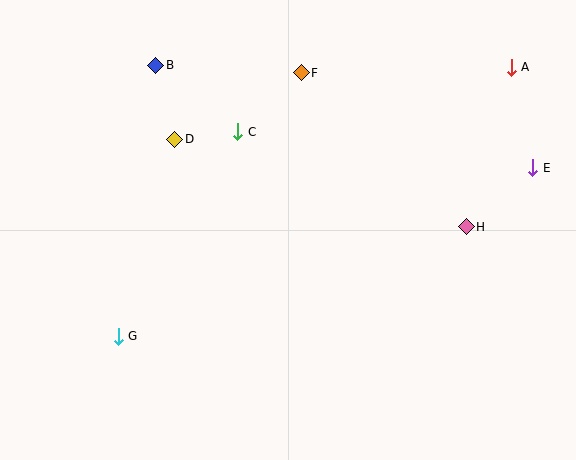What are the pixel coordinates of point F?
Point F is at (301, 73).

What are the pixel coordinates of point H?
Point H is at (466, 227).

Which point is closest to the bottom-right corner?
Point H is closest to the bottom-right corner.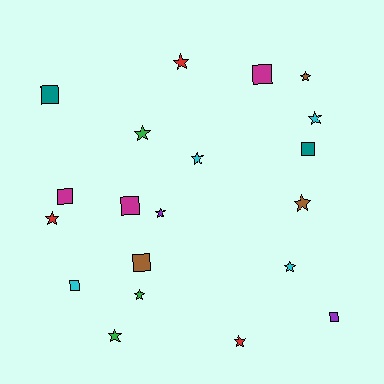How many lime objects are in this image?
There are no lime objects.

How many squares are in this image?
There are 8 squares.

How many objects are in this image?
There are 20 objects.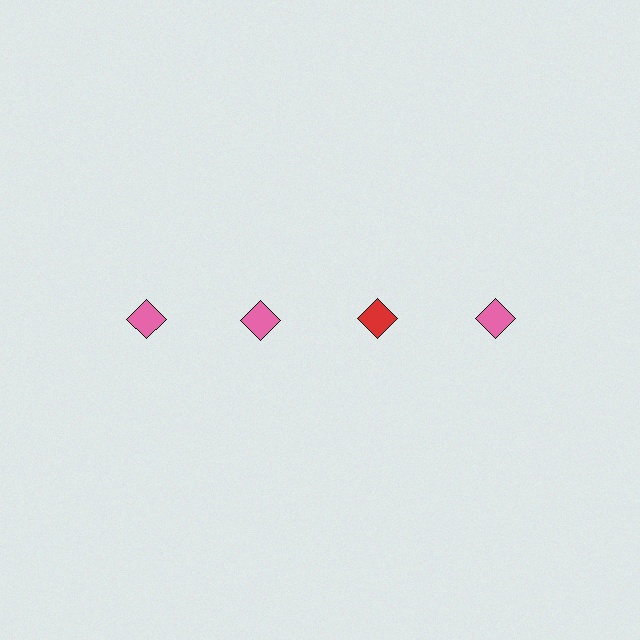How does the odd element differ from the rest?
It has a different color: red instead of pink.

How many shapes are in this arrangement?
There are 4 shapes arranged in a grid pattern.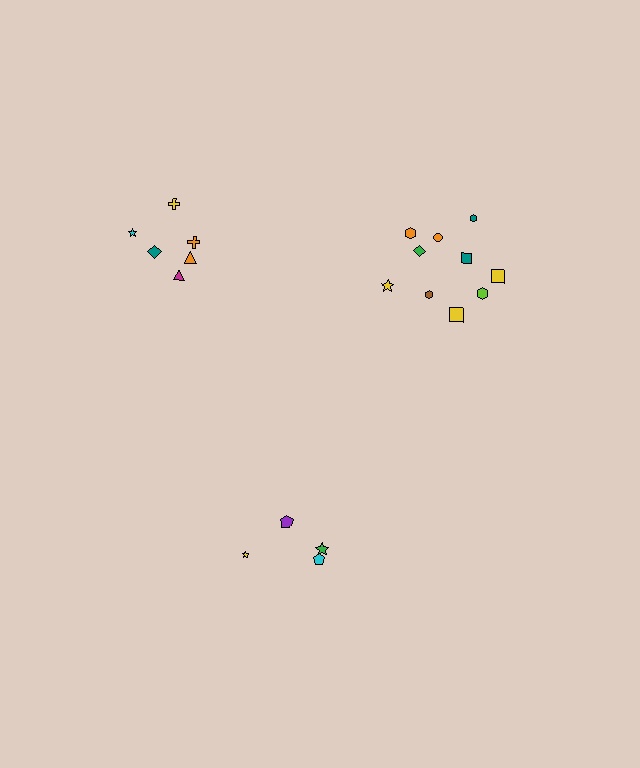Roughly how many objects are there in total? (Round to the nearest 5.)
Roughly 20 objects in total.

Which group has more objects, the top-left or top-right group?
The top-right group.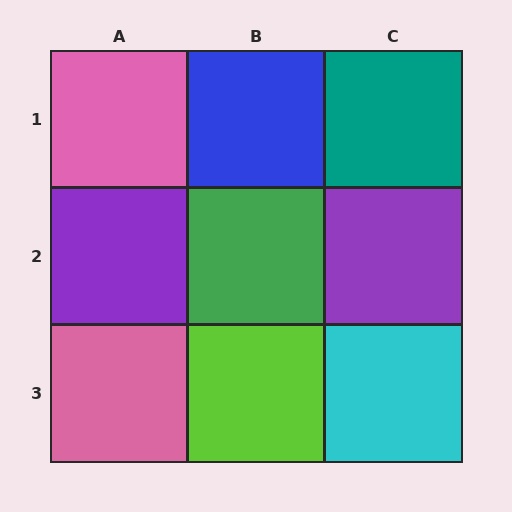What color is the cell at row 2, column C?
Purple.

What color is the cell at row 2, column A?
Purple.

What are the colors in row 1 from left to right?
Pink, blue, teal.